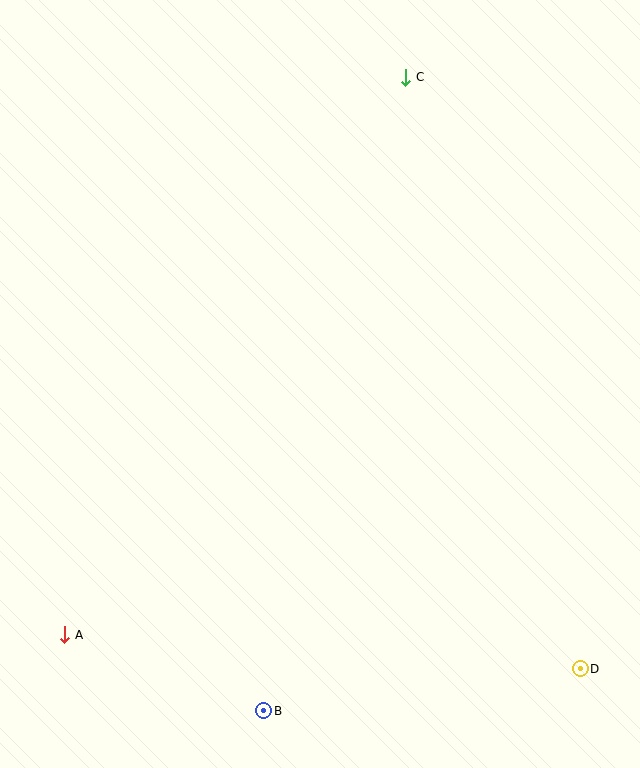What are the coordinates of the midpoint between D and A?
The midpoint between D and A is at (323, 652).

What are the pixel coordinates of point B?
Point B is at (264, 711).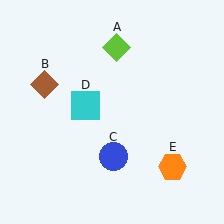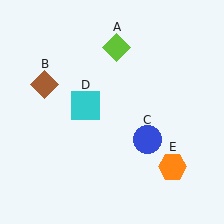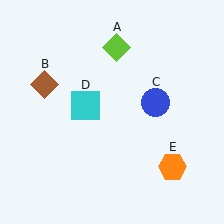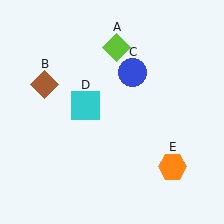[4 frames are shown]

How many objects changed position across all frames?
1 object changed position: blue circle (object C).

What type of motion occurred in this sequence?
The blue circle (object C) rotated counterclockwise around the center of the scene.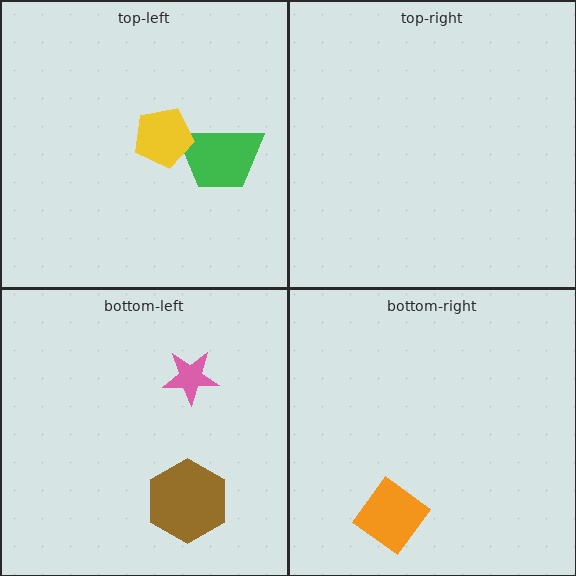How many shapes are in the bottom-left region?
2.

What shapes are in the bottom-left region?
The brown hexagon, the pink star.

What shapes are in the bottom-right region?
The orange diamond.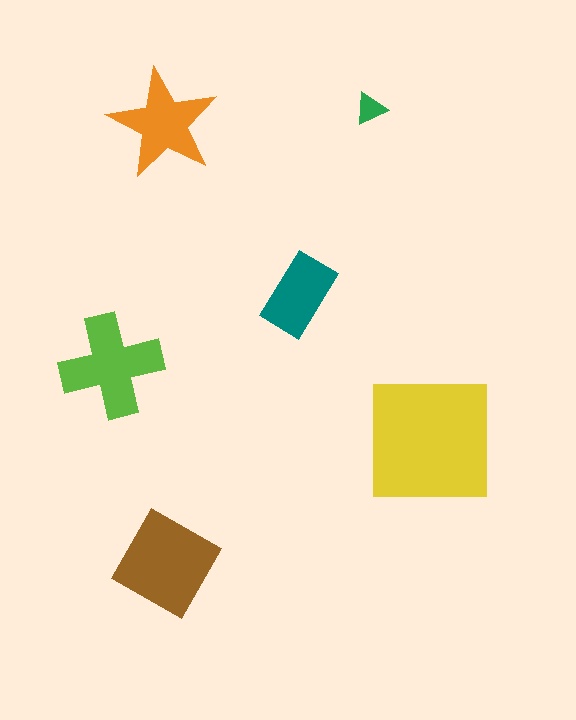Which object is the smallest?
The green triangle.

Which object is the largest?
The yellow square.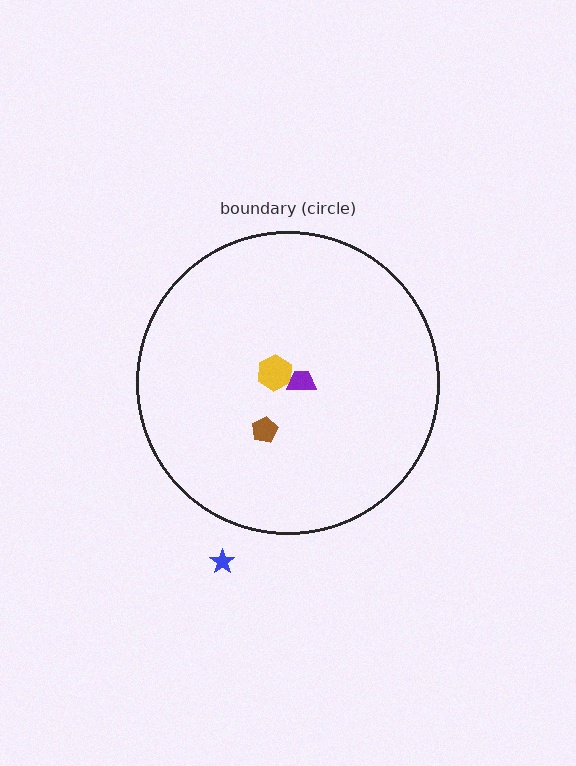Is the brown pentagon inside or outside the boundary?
Inside.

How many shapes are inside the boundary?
3 inside, 1 outside.